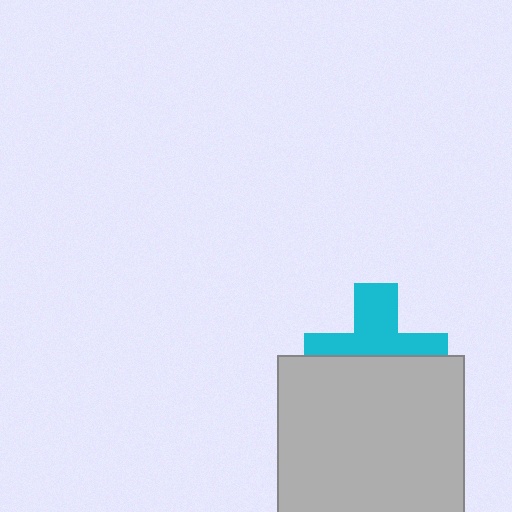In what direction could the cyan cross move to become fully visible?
The cyan cross could move up. That would shift it out from behind the light gray rectangle entirely.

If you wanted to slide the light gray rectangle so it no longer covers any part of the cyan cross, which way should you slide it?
Slide it down — that is the most direct way to separate the two shapes.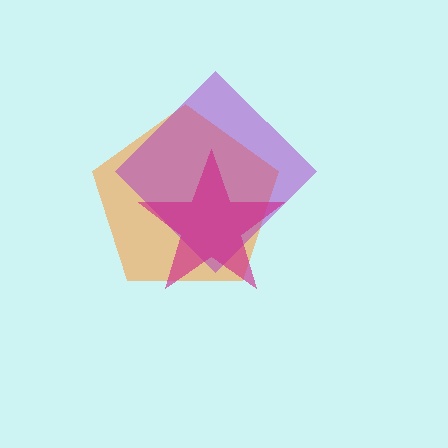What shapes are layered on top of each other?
The layered shapes are: an orange pentagon, a purple diamond, a magenta star.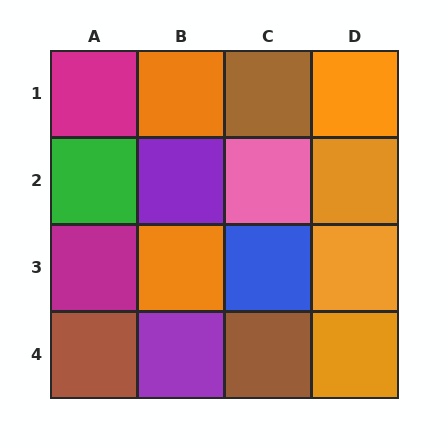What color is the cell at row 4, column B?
Purple.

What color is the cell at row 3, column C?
Blue.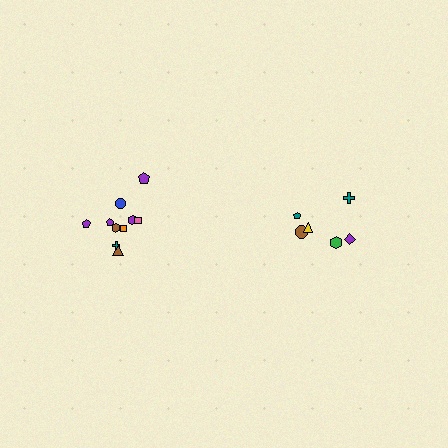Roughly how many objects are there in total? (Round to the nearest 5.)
Roughly 15 objects in total.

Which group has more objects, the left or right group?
The left group.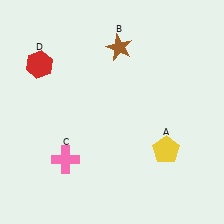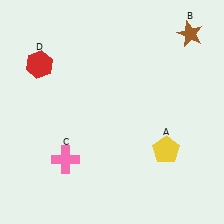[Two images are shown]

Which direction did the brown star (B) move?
The brown star (B) moved right.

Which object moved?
The brown star (B) moved right.